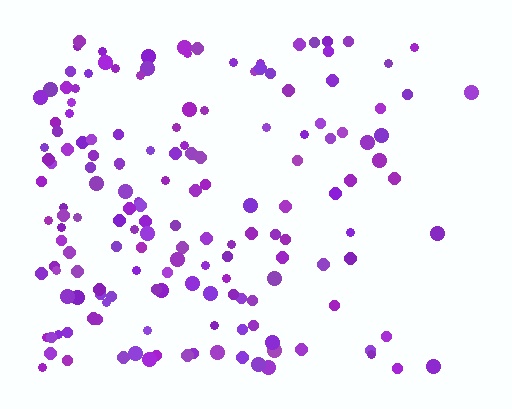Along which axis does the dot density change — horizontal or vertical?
Horizontal.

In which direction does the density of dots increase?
From right to left, with the left side densest.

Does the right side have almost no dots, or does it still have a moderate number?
Still a moderate number, just noticeably fewer than the left.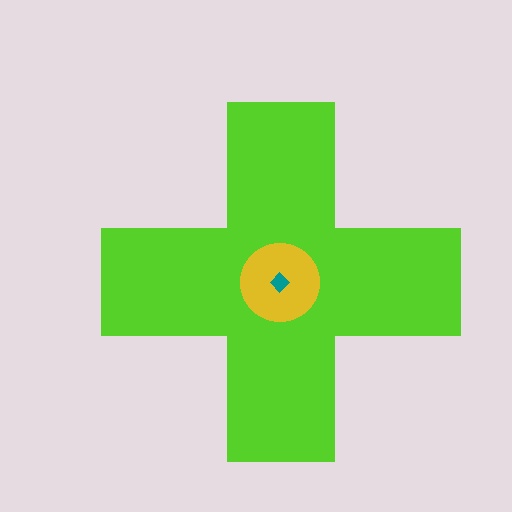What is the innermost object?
The teal diamond.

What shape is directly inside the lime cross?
The yellow circle.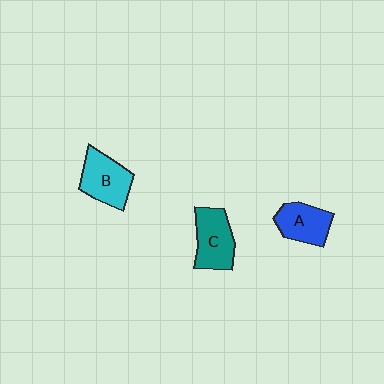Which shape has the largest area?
Shape B (cyan).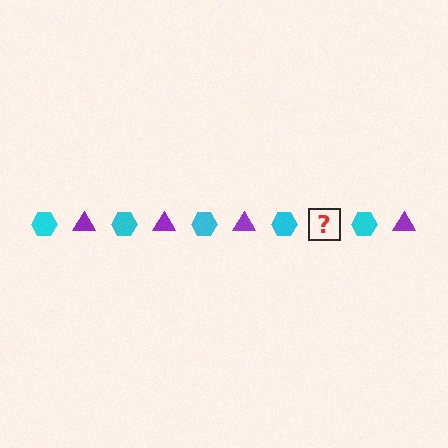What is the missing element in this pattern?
The missing element is a purple triangle.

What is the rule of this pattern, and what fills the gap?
The rule is that the pattern alternates between cyan hexagon and purple triangle. The gap should be filled with a purple triangle.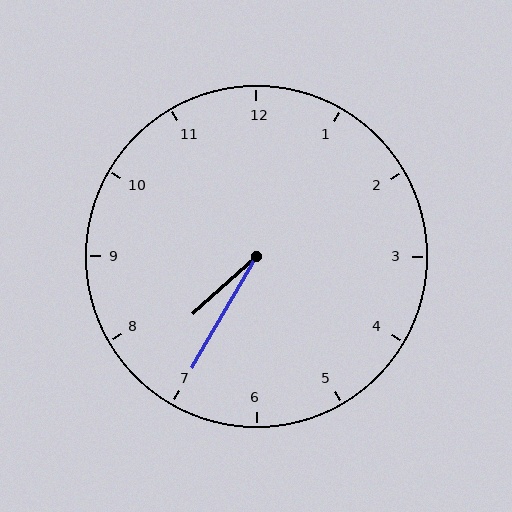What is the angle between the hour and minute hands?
Approximately 18 degrees.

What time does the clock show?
7:35.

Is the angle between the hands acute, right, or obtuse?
It is acute.